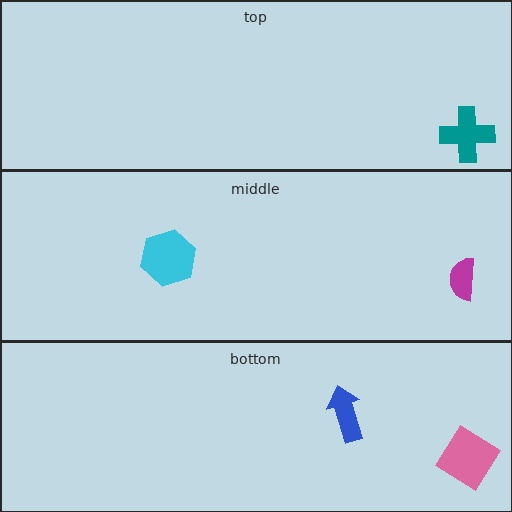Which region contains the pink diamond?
The bottom region.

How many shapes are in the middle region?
2.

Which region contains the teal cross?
The top region.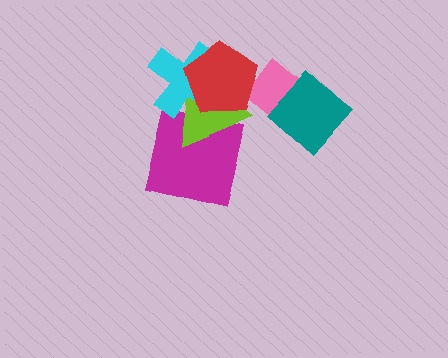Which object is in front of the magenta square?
The lime triangle is in front of the magenta square.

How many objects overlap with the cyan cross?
2 objects overlap with the cyan cross.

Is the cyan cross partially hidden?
Yes, it is partially covered by another shape.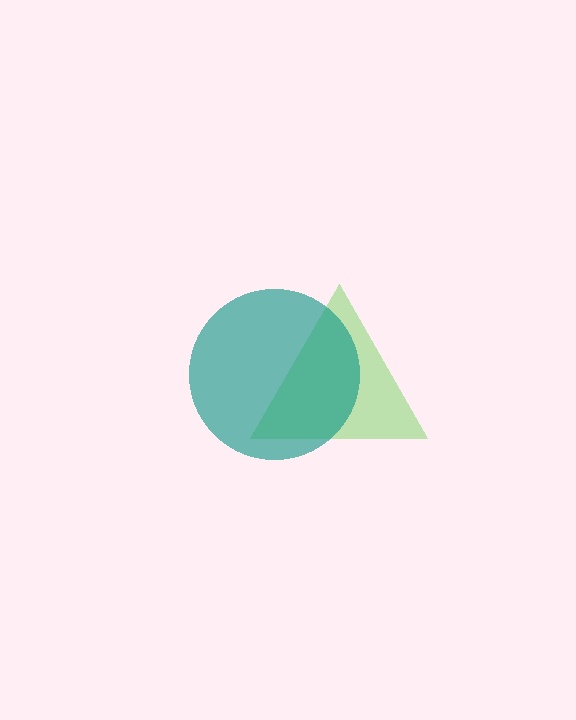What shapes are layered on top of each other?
The layered shapes are: a lime triangle, a teal circle.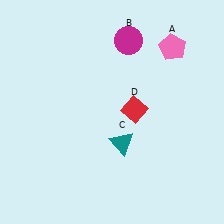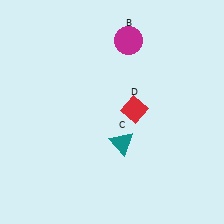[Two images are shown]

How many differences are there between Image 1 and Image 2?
There is 1 difference between the two images.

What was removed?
The pink pentagon (A) was removed in Image 2.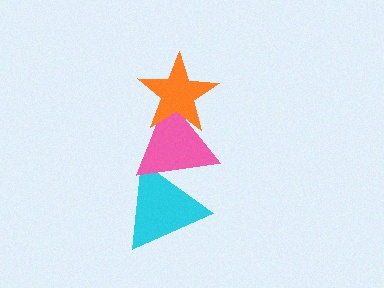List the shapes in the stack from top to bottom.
From top to bottom: the orange star, the pink triangle, the cyan triangle.